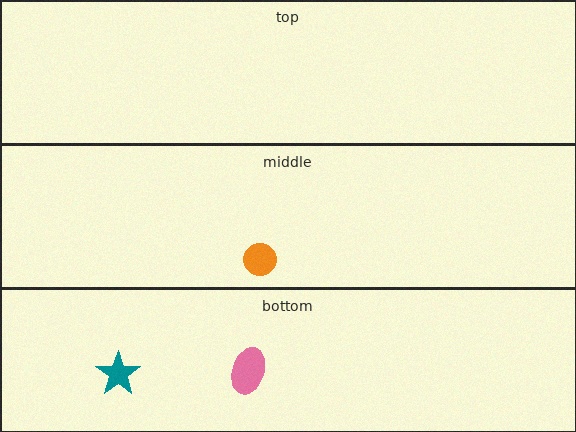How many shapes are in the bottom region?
2.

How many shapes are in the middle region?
1.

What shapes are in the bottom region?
The pink ellipse, the teal star.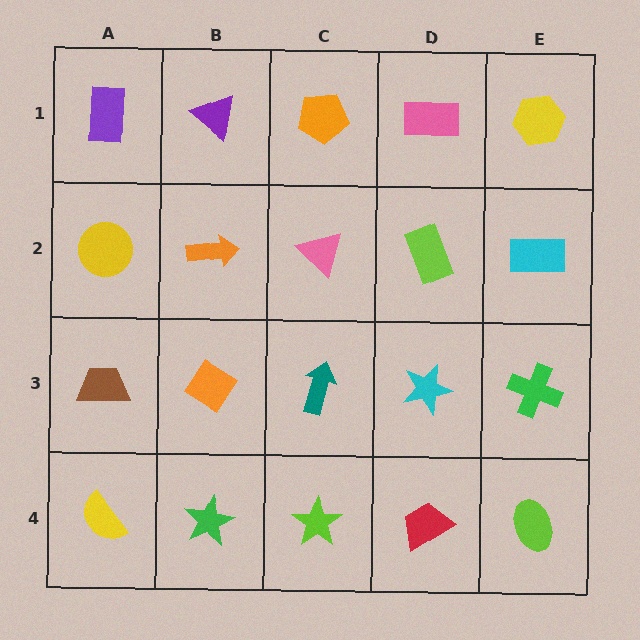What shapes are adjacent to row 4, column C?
A teal arrow (row 3, column C), a green star (row 4, column B), a red trapezoid (row 4, column D).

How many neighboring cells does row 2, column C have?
4.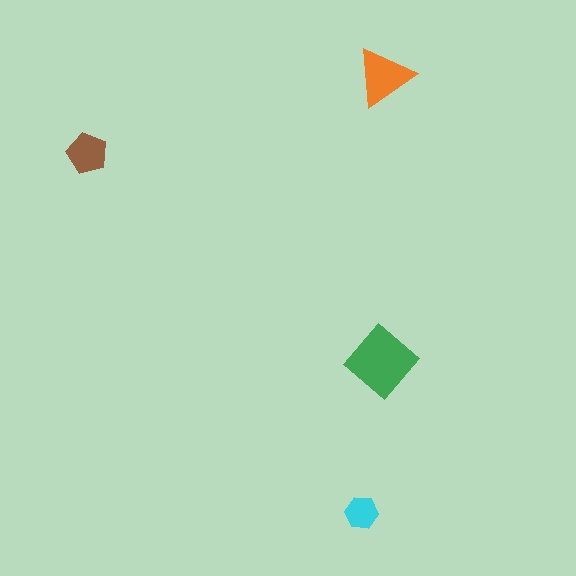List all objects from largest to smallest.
The green diamond, the orange triangle, the brown pentagon, the cyan hexagon.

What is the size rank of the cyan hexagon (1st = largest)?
4th.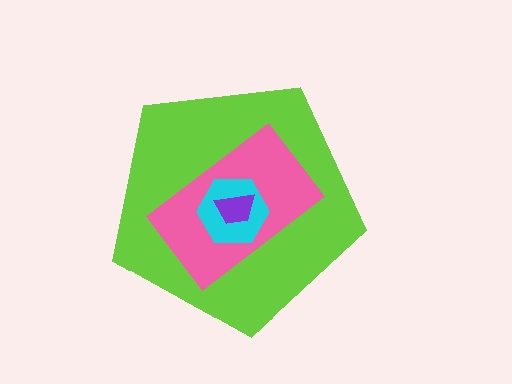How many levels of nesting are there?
4.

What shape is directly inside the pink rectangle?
The cyan hexagon.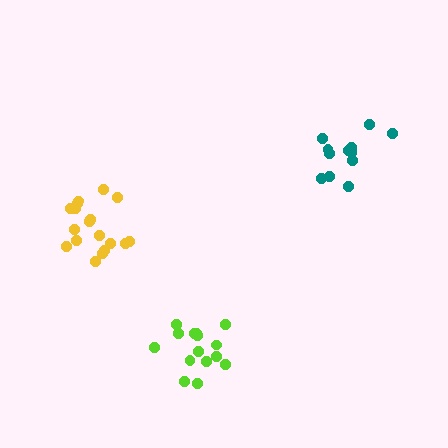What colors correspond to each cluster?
The clusters are colored: lime, teal, yellow.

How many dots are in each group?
Group 1: 15 dots, Group 2: 12 dots, Group 3: 18 dots (45 total).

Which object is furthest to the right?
The teal cluster is rightmost.